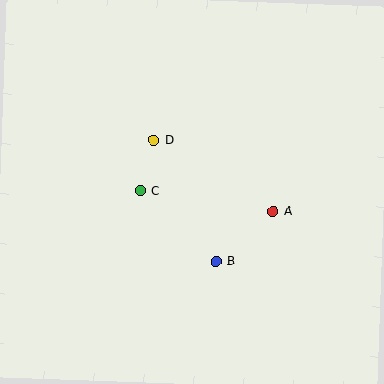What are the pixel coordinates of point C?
Point C is at (140, 190).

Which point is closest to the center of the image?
Point C at (140, 190) is closest to the center.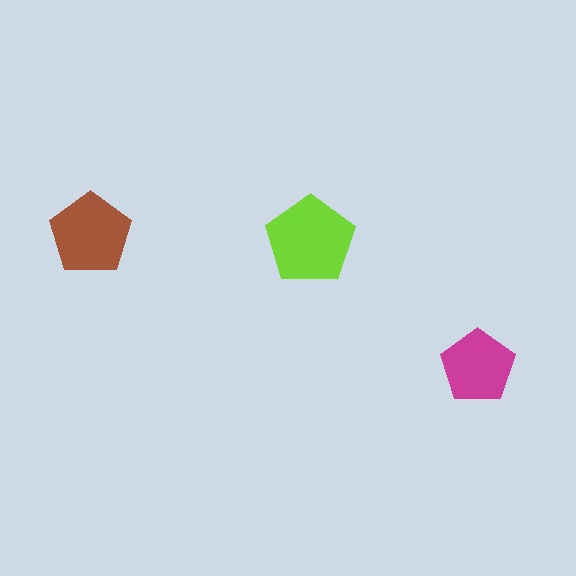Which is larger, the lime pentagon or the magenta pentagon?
The lime one.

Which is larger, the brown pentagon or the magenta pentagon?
The brown one.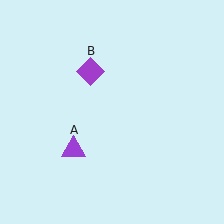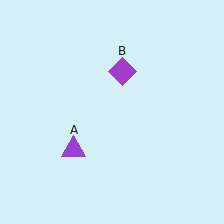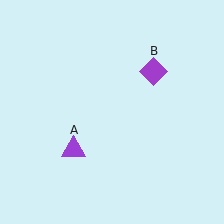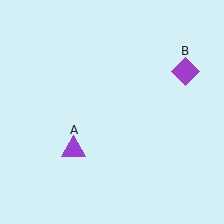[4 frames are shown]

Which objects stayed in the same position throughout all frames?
Purple triangle (object A) remained stationary.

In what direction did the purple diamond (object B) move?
The purple diamond (object B) moved right.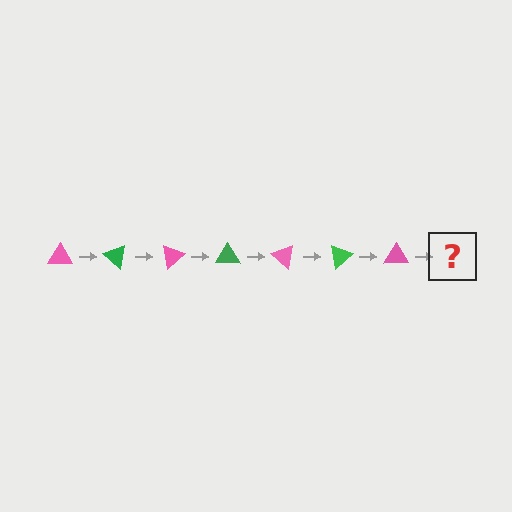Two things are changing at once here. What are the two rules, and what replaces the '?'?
The two rules are that it rotates 40 degrees each step and the color cycles through pink and green. The '?' should be a green triangle, rotated 280 degrees from the start.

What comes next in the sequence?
The next element should be a green triangle, rotated 280 degrees from the start.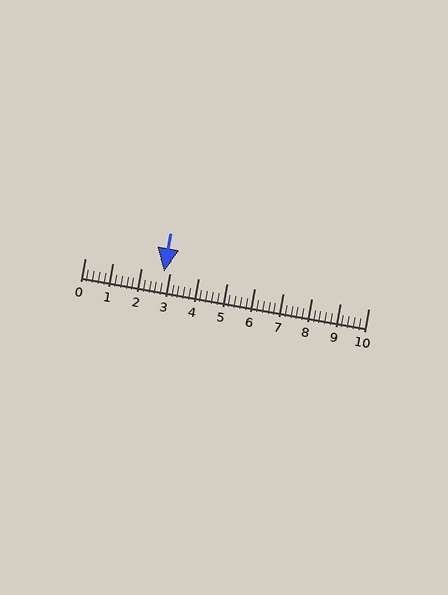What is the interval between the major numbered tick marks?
The major tick marks are spaced 1 units apart.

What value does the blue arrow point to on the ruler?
The blue arrow points to approximately 2.8.